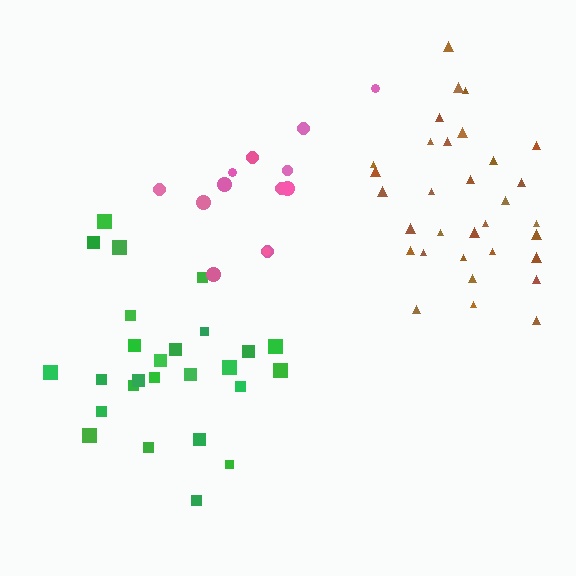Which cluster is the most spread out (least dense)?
Green.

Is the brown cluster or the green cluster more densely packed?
Brown.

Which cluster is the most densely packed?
Brown.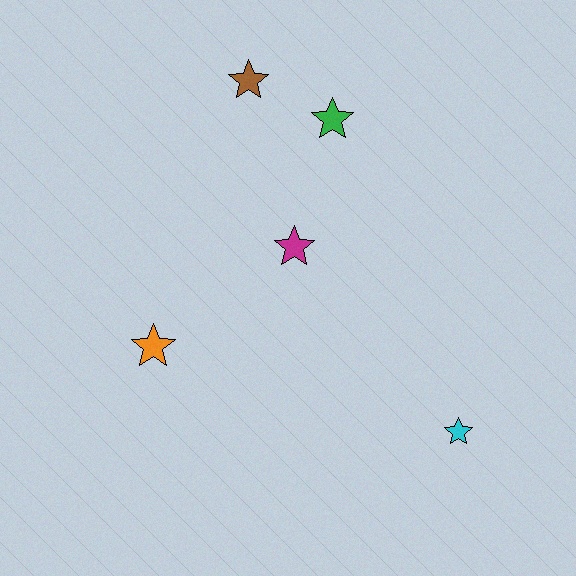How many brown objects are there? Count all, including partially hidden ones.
There is 1 brown object.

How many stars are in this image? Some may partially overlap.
There are 5 stars.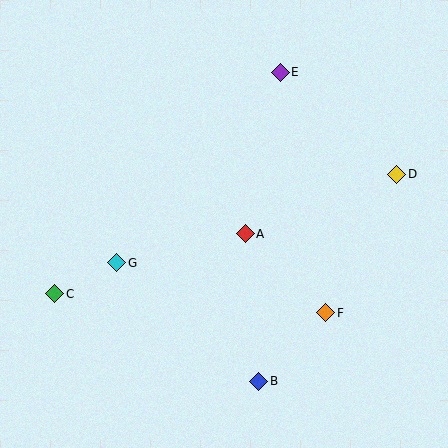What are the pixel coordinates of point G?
Point G is at (117, 263).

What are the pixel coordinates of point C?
Point C is at (55, 294).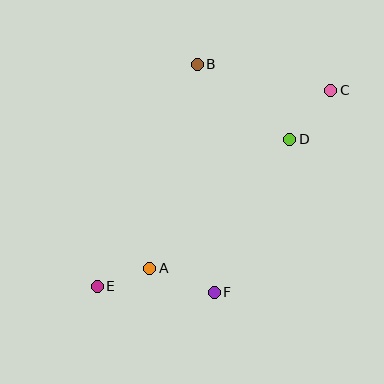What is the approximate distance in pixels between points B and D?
The distance between B and D is approximately 119 pixels.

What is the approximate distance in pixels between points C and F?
The distance between C and F is approximately 233 pixels.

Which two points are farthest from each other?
Points C and E are farthest from each other.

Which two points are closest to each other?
Points A and E are closest to each other.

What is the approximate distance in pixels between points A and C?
The distance between A and C is approximately 254 pixels.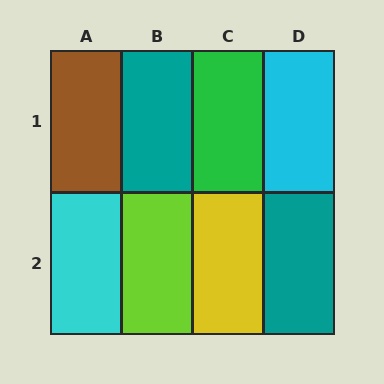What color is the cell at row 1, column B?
Teal.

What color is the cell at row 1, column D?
Cyan.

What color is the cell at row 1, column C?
Green.